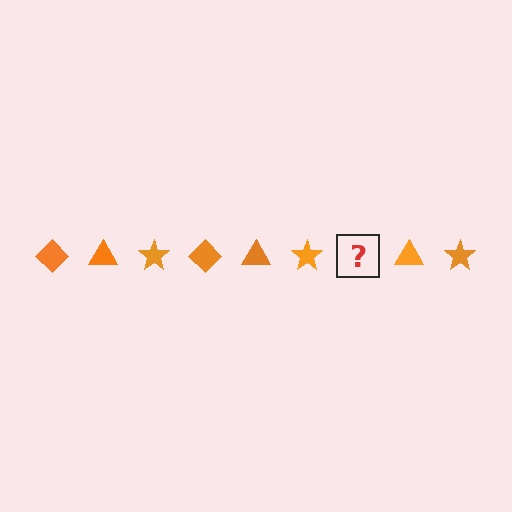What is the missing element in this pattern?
The missing element is an orange diamond.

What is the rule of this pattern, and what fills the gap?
The rule is that the pattern cycles through diamond, triangle, star shapes in orange. The gap should be filled with an orange diamond.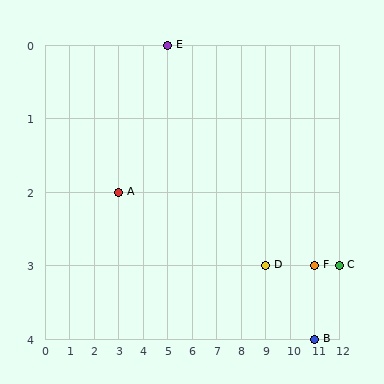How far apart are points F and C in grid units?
Points F and C are 1 column apart.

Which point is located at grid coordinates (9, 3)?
Point D is at (9, 3).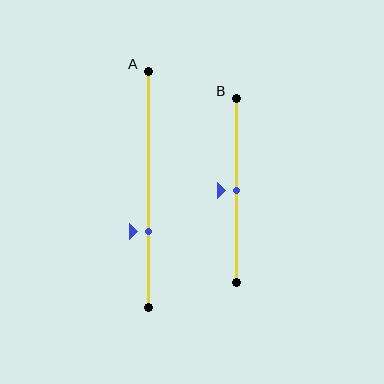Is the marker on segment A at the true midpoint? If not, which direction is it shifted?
No, the marker on segment A is shifted downward by about 18% of the segment length.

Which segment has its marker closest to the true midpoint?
Segment B has its marker closest to the true midpoint.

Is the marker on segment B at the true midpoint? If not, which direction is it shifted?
Yes, the marker on segment B is at the true midpoint.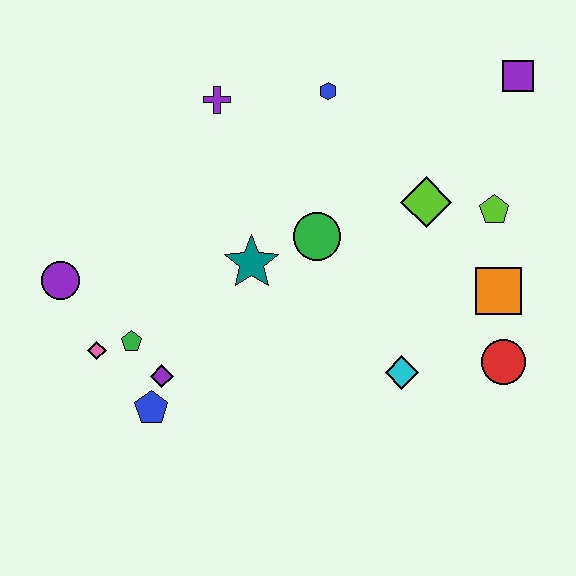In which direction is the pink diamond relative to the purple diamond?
The pink diamond is to the left of the purple diamond.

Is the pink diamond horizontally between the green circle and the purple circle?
Yes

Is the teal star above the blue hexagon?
No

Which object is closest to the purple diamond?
The blue pentagon is closest to the purple diamond.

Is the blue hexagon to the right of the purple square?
No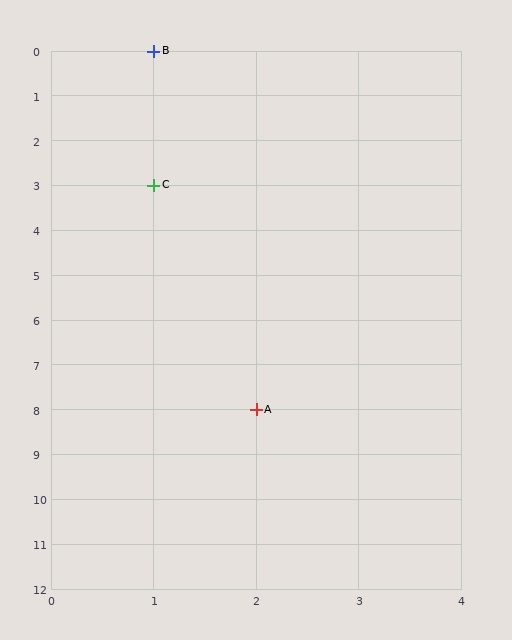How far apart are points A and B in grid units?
Points A and B are 1 column and 8 rows apart (about 8.1 grid units diagonally).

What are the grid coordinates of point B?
Point B is at grid coordinates (1, 0).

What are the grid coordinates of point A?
Point A is at grid coordinates (2, 8).